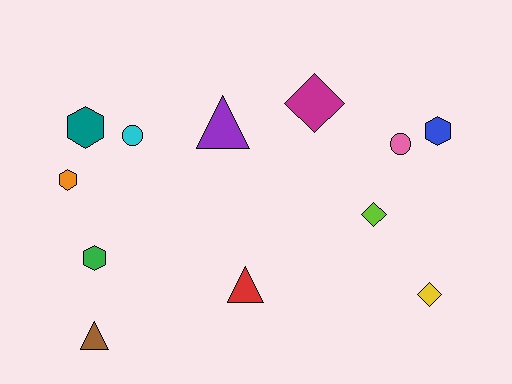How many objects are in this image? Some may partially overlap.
There are 12 objects.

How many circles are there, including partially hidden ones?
There are 2 circles.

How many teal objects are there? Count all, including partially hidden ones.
There is 1 teal object.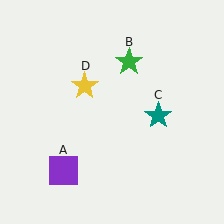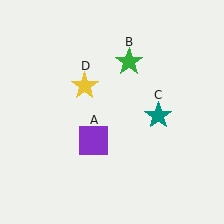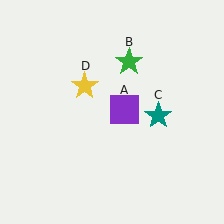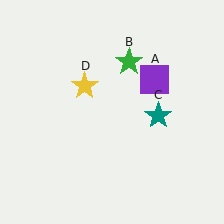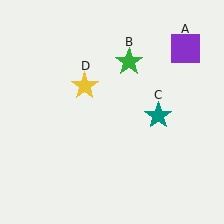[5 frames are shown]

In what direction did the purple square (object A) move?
The purple square (object A) moved up and to the right.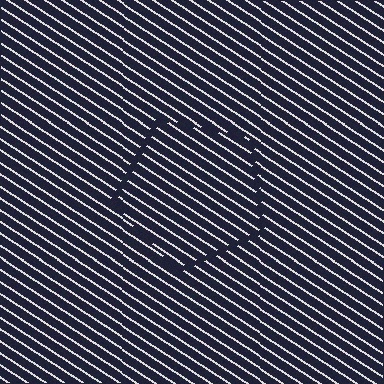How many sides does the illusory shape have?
5 sides — the line-ends trace a pentagon.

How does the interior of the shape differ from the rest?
The interior of the shape contains the same grating, shifted by half a period — the contour is defined by the phase discontinuity where line-ends from the inner and outer gratings abut.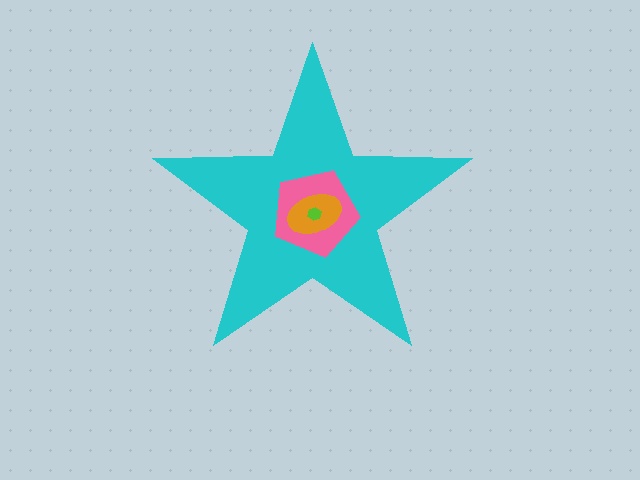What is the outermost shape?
The cyan star.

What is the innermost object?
The lime hexagon.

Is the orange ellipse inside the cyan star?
Yes.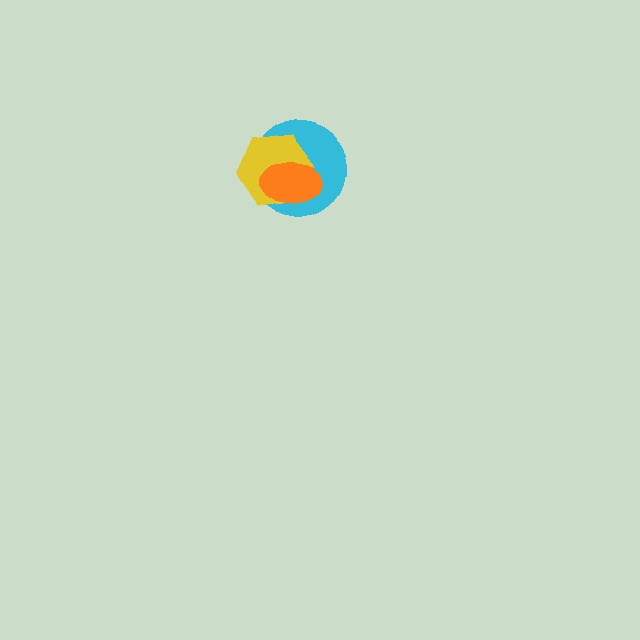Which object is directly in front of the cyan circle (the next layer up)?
The yellow hexagon is directly in front of the cyan circle.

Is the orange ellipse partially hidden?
No, no other shape covers it.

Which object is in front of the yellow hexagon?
The orange ellipse is in front of the yellow hexagon.